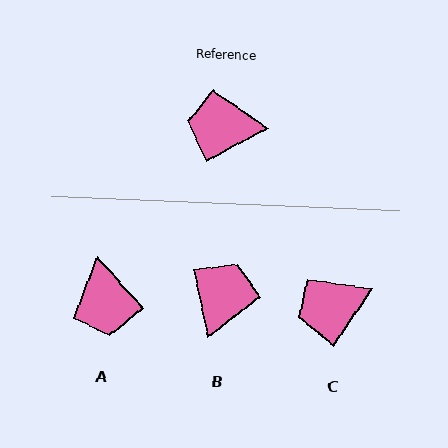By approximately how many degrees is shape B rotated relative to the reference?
Approximately 107 degrees clockwise.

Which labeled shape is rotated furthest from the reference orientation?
B, about 107 degrees away.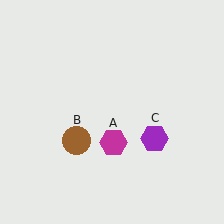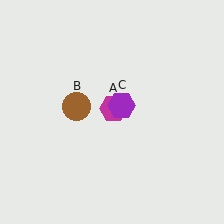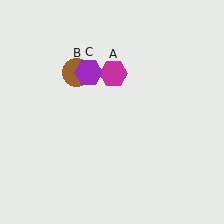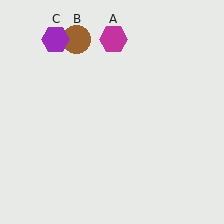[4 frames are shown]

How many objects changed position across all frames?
3 objects changed position: magenta hexagon (object A), brown circle (object B), purple hexagon (object C).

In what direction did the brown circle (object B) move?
The brown circle (object B) moved up.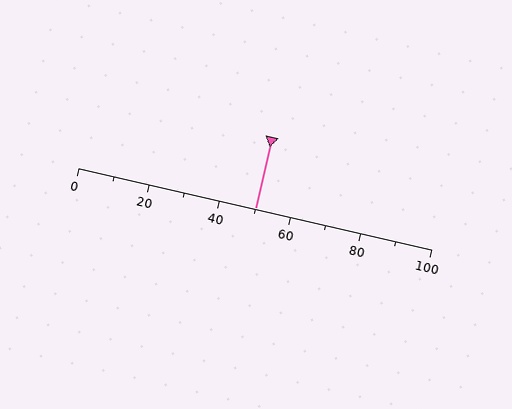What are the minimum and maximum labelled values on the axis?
The axis runs from 0 to 100.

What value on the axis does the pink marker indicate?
The marker indicates approximately 50.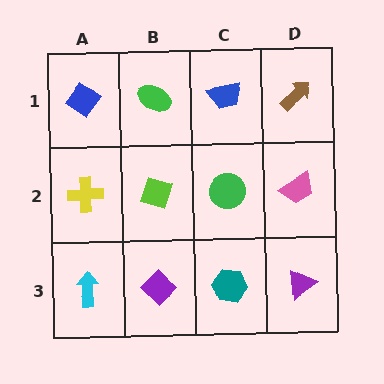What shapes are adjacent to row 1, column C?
A green circle (row 2, column C), a green ellipse (row 1, column B), a brown arrow (row 1, column D).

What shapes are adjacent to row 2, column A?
A blue diamond (row 1, column A), a cyan arrow (row 3, column A), a lime diamond (row 2, column B).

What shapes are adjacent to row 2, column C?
A blue trapezoid (row 1, column C), a teal hexagon (row 3, column C), a lime diamond (row 2, column B), a pink trapezoid (row 2, column D).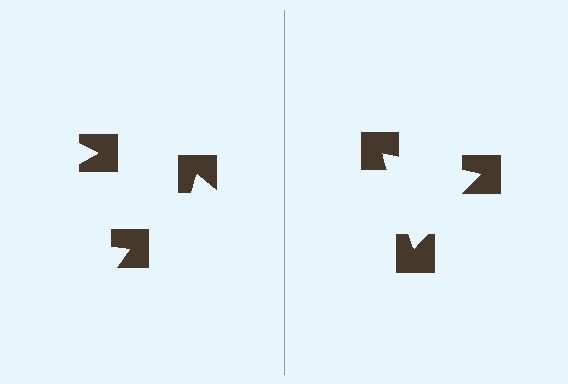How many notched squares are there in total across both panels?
6 — 3 on each side.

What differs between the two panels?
The notched squares are positioned identically on both sides; only the wedge orientations differ. On the right they align to a triangle; on the left they are misaligned.